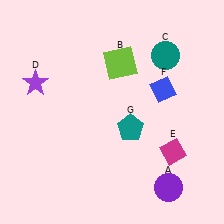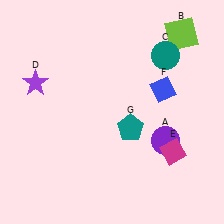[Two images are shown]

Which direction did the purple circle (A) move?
The purple circle (A) moved up.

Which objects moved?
The objects that moved are: the purple circle (A), the lime square (B).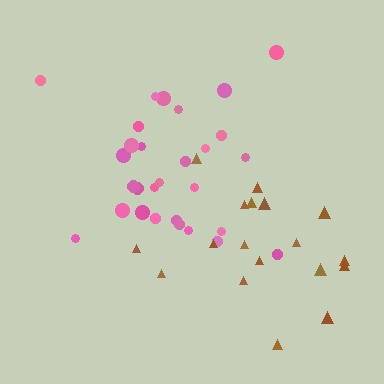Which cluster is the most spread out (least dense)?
Brown.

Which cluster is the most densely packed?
Pink.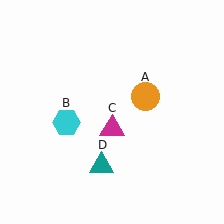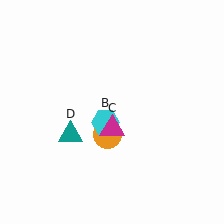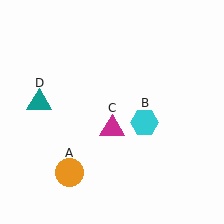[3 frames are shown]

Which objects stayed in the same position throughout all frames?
Magenta triangle (object C) remained stationary.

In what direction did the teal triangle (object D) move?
The teal triangle (object D) moved up and to the left.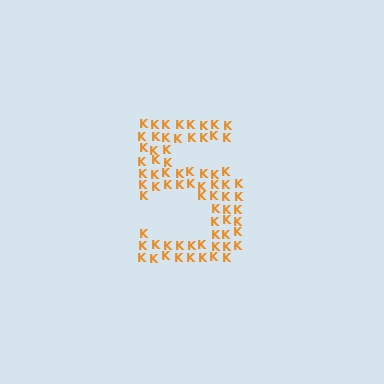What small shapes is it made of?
It is made of small letter K's.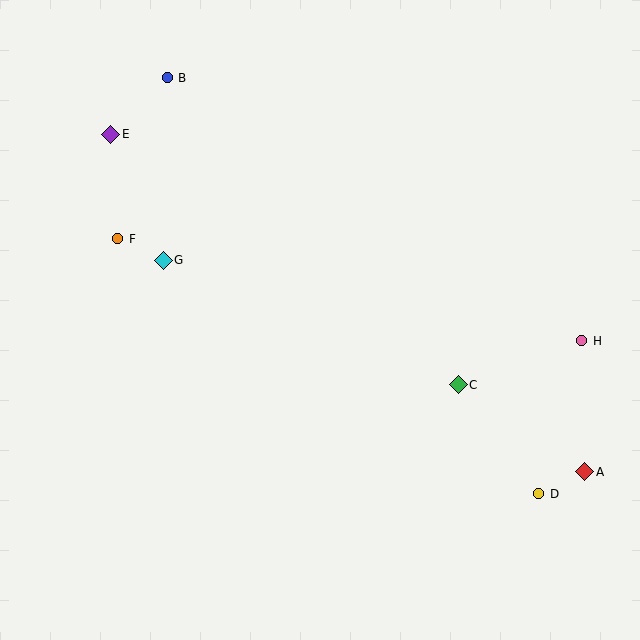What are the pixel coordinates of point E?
Point E is at (111, 134).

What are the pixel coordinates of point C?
Point C is at (458, 385).